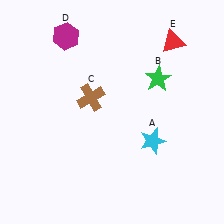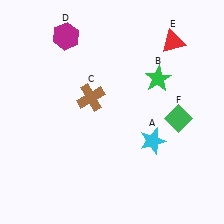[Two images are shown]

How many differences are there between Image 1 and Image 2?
There is 1 difference between the two images.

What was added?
A green diamond (F) was added in Image 2.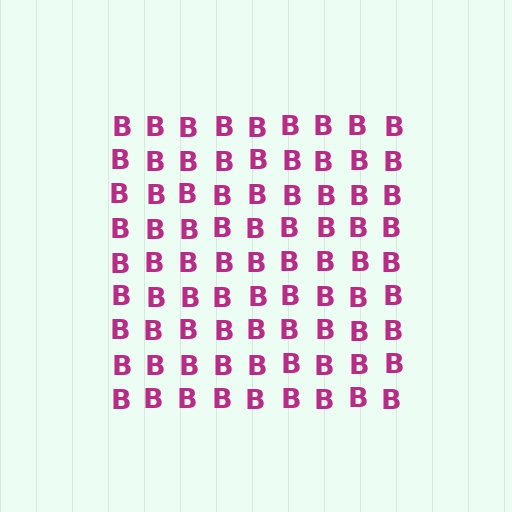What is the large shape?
The large shape is a square.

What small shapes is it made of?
It is made of small letter B's.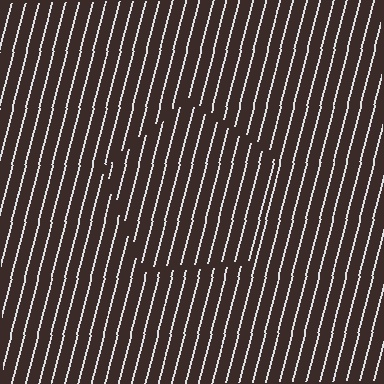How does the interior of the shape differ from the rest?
The interior of the shape contains the same grating, shifted by half a period — the contour is defined by the phase discontinuity where line-ends from the inner and outer gratings abut.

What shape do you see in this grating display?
An illusory pentagon. The interior of the shape contains the same grating, shifted by half a period — the contour is defined by the phase discontinuity where line-ends from the inner and outer gratings abut.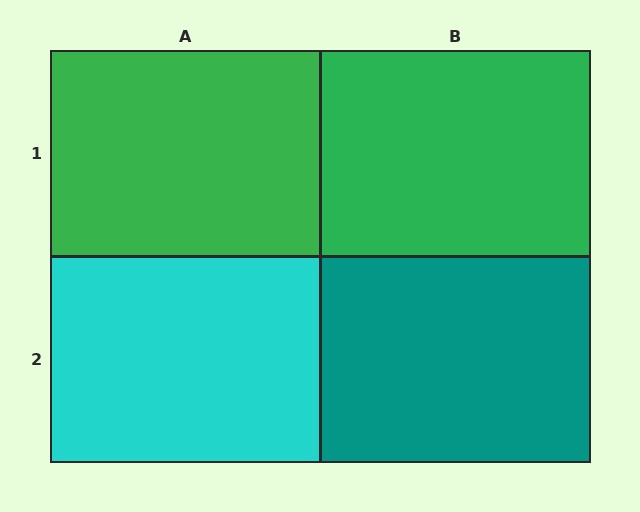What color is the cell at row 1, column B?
Green.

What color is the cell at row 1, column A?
Green.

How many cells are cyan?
1 cell is cyan.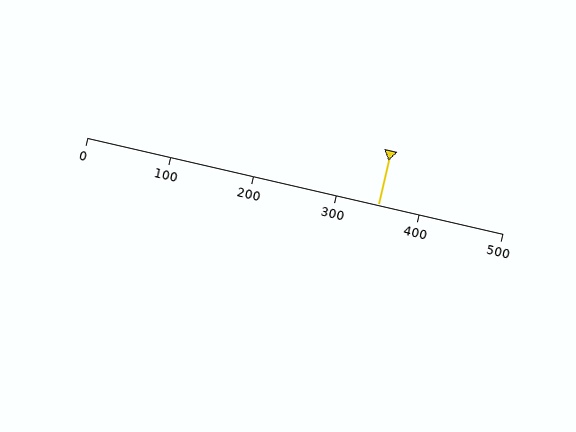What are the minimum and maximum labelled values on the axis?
The axis runs from 0 to 500.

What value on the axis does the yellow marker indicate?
The marker indicates approximately 350.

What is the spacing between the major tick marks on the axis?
The major ticks are spaced 100 apart.